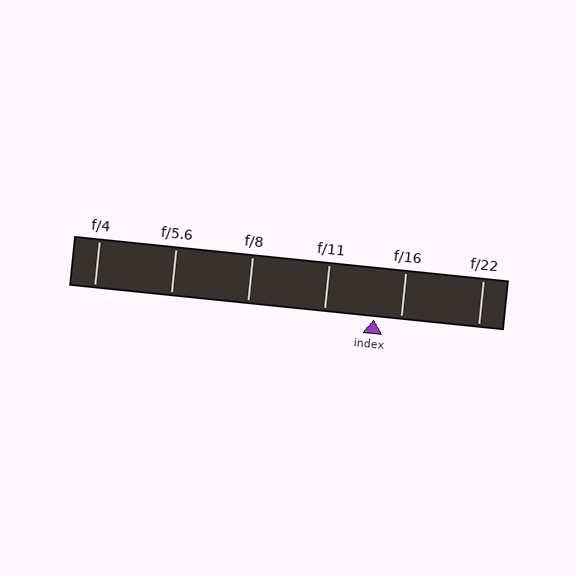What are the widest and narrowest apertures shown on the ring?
The widest aperture shown is f/4 and the narrowest is f/22.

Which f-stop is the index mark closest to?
The index mark is closest to f/16.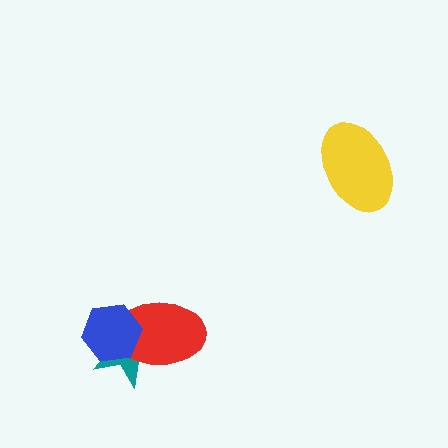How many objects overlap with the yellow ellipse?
0 objects overlap with the yellow ellipse.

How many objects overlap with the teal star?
2 objects overlap with the teal star.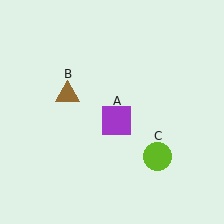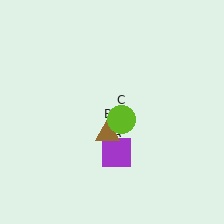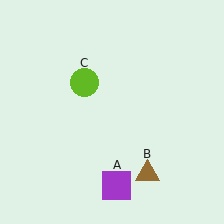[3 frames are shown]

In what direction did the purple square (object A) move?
The purple square (object A) moved down.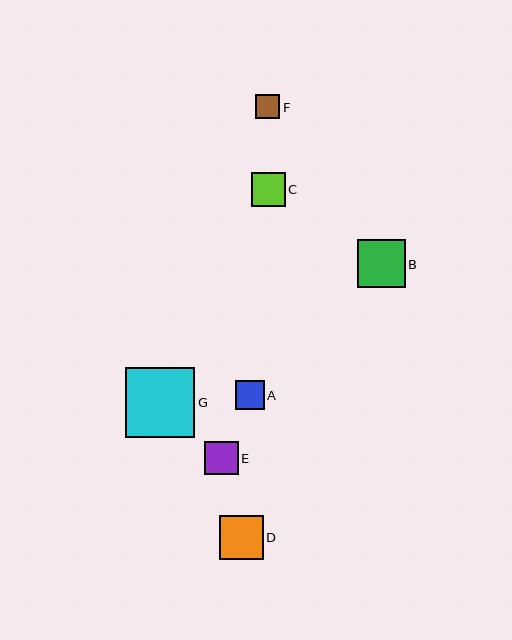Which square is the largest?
Square G is the largest with a size of approximately 69 pixels.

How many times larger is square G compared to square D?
Square G is approximately 1.6 times the size of square D.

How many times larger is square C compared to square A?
Square C is approximately 1.2 times the size of square A.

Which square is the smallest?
Square F is the smallest with a size of approximately 24 pixels.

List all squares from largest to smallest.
From largest to smallest: G, B, D, C, E, A, F.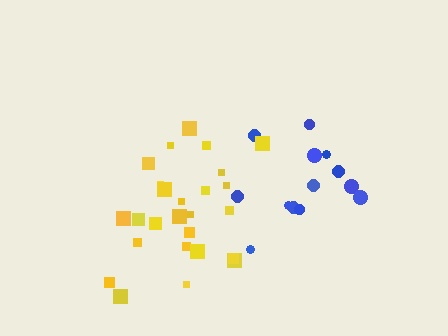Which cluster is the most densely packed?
Blue.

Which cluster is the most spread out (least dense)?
Yellow.